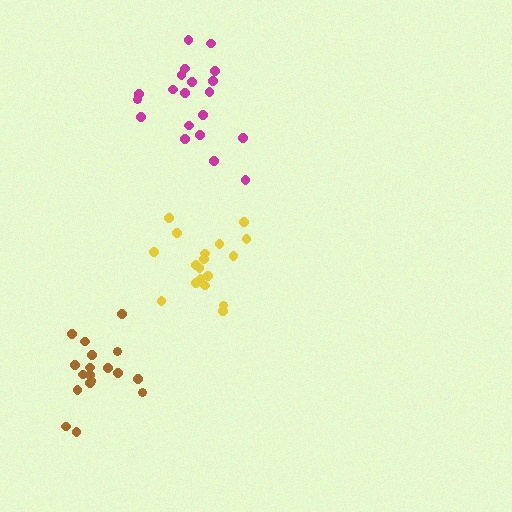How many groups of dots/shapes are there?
There are 3 groups.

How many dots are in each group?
Group 1: 20 dots, Group 2: 18 dots, Group 3: 18 dots (56 total).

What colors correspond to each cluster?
The clusters are colored: magenta, brown, yellow.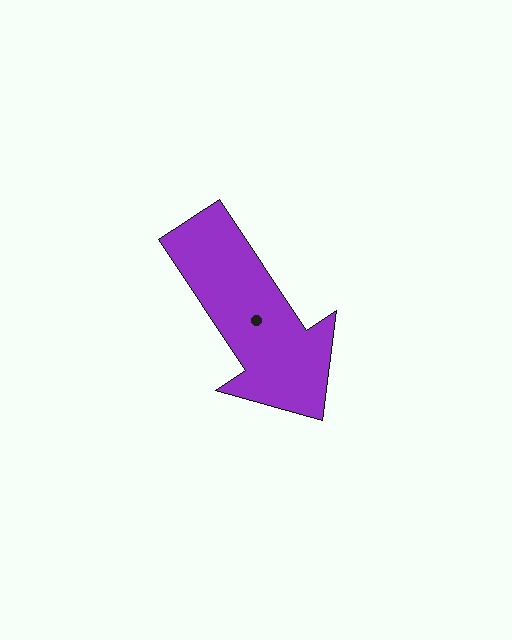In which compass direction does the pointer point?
Southeast.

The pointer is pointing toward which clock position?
Roughly 5 o'clock.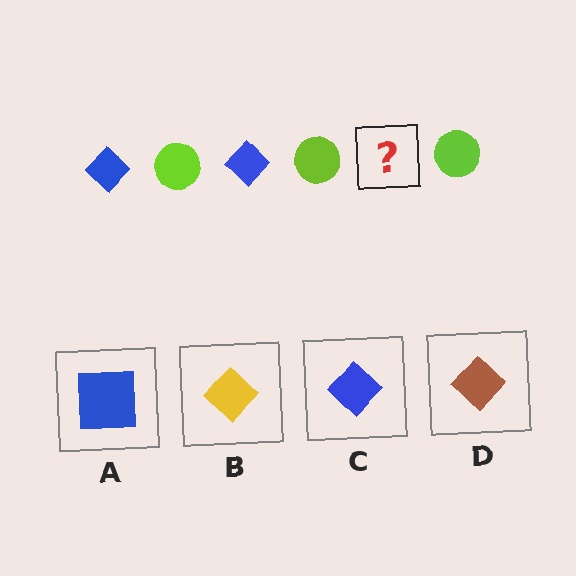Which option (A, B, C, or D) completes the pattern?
C.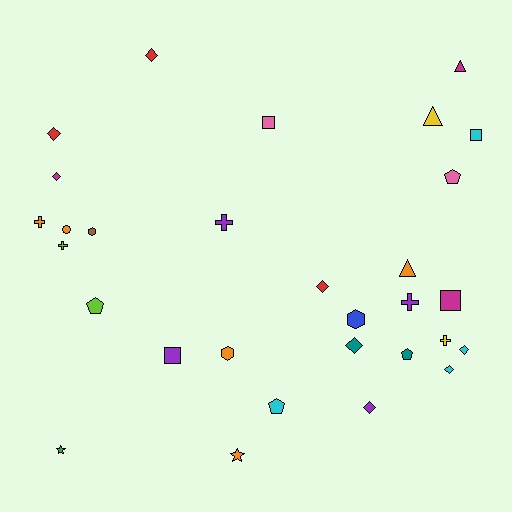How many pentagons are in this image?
There are 4 pentagons.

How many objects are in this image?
There are 30 objects.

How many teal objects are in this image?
There are 2 teal objects.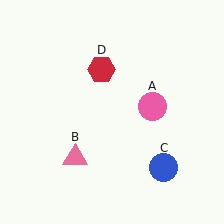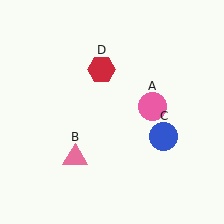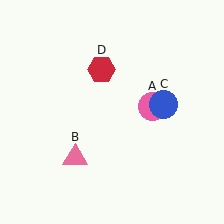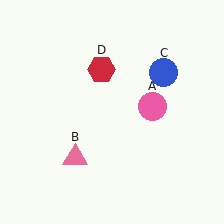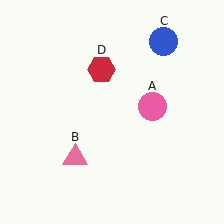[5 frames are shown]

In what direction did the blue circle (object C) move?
The blue circle (object C) moved up.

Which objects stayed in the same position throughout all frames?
Pink circle (object A) and pink triangle (object B) and red hexagon (object D) remained stationary.